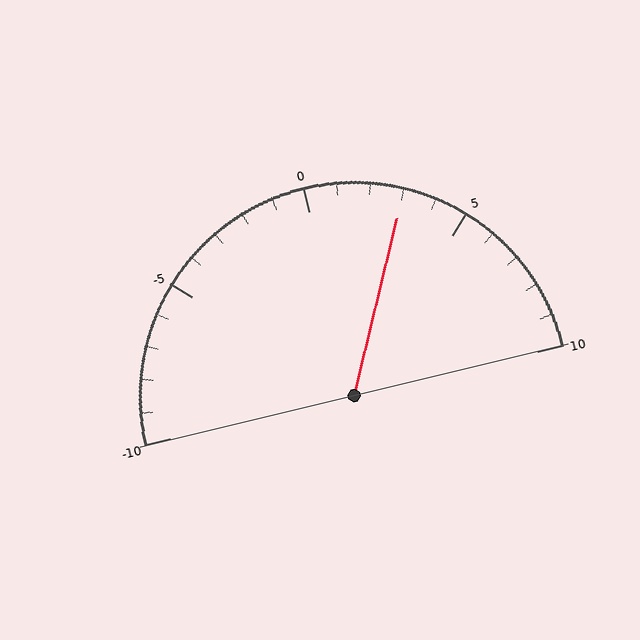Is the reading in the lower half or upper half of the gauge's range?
The reading is in the upper half of the range (-10 to 10).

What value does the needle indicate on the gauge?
The needle indicates approximately 3.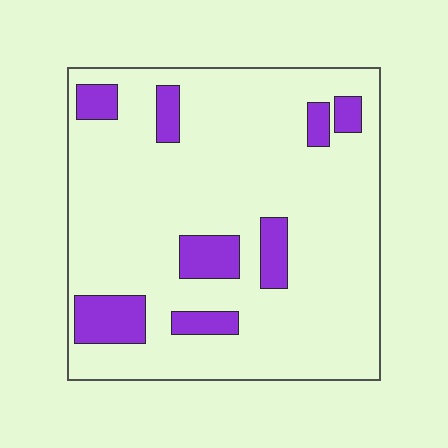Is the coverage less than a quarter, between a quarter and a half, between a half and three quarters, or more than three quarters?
Less than a quarter.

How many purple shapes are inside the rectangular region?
8.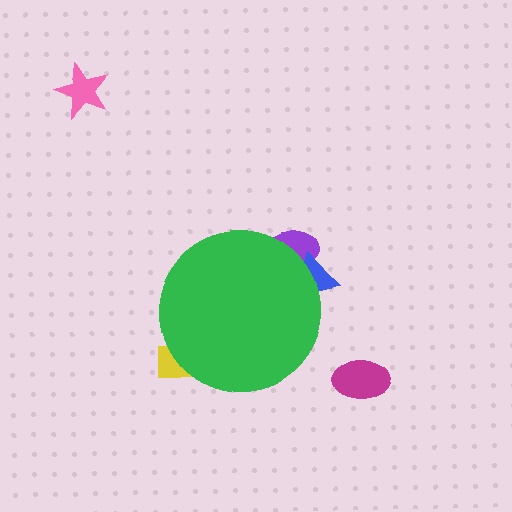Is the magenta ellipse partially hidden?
No, the magenta ellipse is fully visible.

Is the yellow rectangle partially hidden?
Yes, the yellow rectangle is partially hidden behind the green circle.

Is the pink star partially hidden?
No, the pink star is fully visible.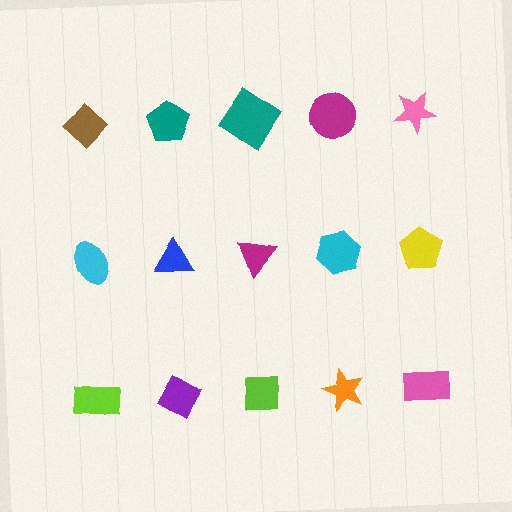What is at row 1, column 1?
A brown diamond.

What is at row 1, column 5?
A pink star.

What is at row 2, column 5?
A yellow pentagon.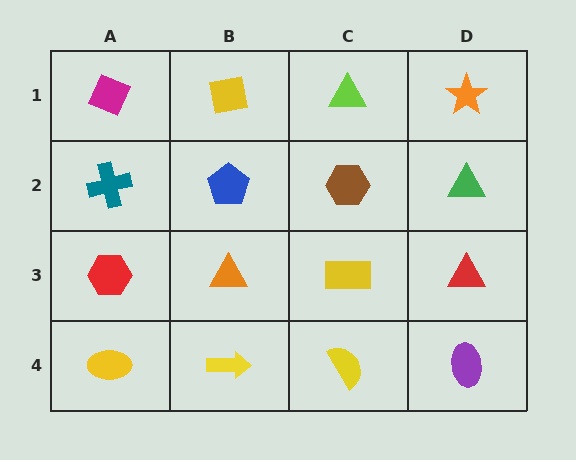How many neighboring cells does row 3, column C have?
4.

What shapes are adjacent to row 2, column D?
An orange star (row 1, column D), a red triangle (row 3, column D), a brown hexagon (row 2, column C).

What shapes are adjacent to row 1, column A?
A teal cross (row 2, column A), a yellow square (row 1, column B).